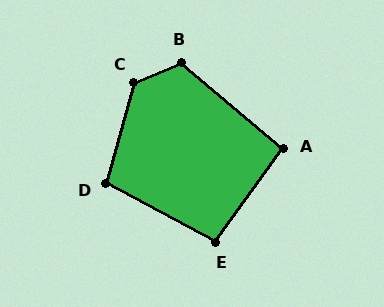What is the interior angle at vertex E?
Approximately 98 degrees (obtuse).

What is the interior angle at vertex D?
Approximately 102 degrees (obtuse).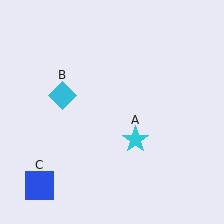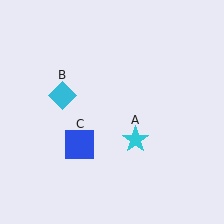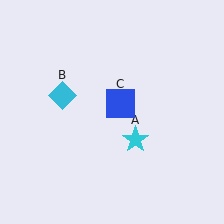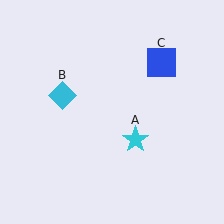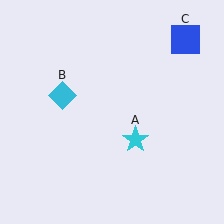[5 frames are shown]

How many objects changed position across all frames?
1 object changed position: blue square (object C).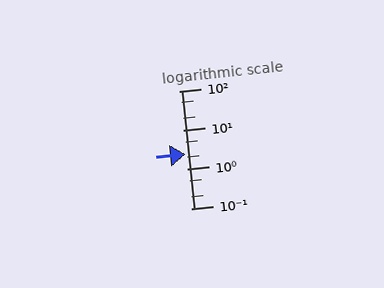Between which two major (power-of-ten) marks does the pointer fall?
The pointer is between 1 and 10.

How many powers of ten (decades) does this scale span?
The scale spans 3 decades, from 0.1 to 100.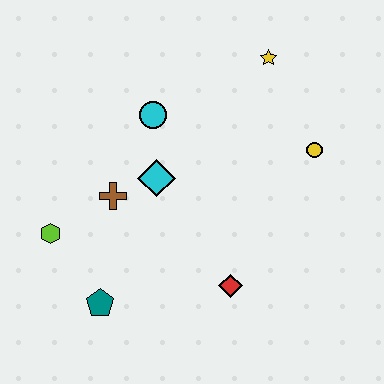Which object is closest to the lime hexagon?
The brown cross is closest to the lime hexagon.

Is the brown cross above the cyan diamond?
No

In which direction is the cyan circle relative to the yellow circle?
The cyan circle is to the left of the yellow circle.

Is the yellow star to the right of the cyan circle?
Yes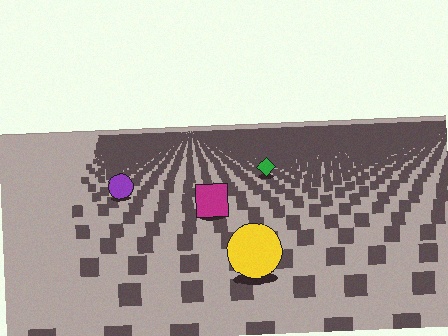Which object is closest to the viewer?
The yellow circle is closest. The texture marks near it are larger and more spread out.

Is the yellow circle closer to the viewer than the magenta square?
Yes. The yellow circle is closer — you can tell from the texture gradient: the ground texture is coarser near it.